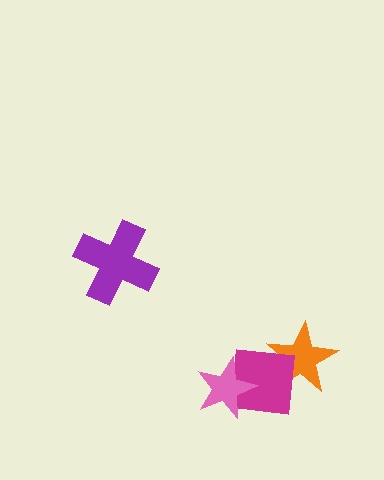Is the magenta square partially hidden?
Yes, it is partially covered by another shape.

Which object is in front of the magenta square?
The pink star is in front of the magenta square.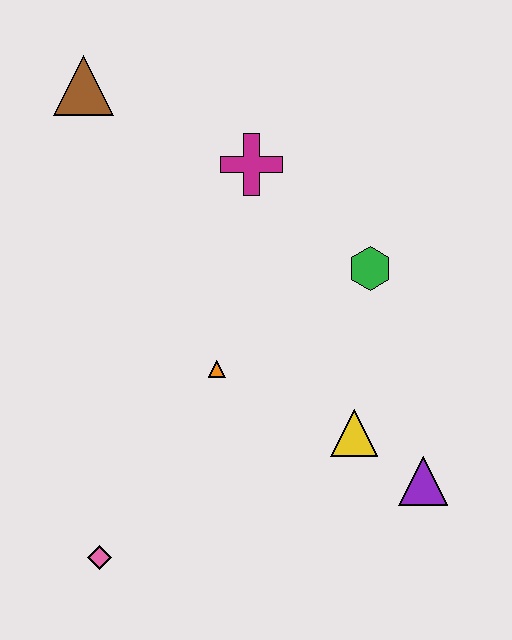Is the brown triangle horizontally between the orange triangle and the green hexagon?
No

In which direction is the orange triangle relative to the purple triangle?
The orange triangle is to the left of the purple triangle.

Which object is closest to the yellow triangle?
The purple triangle is closest to the yellow triangle.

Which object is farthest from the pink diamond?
The brown triangle is farthest from the pink diamond.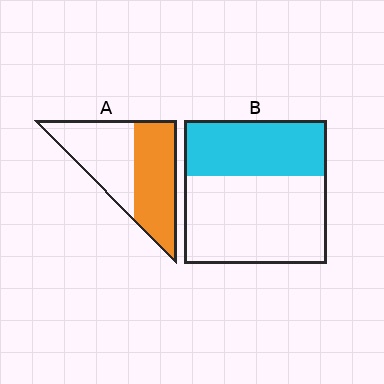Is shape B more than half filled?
No.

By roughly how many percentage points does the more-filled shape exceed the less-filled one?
By roughly 10 percentage points (A over B).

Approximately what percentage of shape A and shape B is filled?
A is approximately 50% and B is approximately 40%.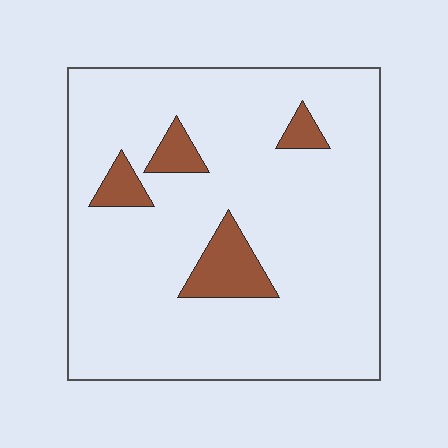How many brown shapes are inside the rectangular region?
4.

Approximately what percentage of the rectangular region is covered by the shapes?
Approximately 10%.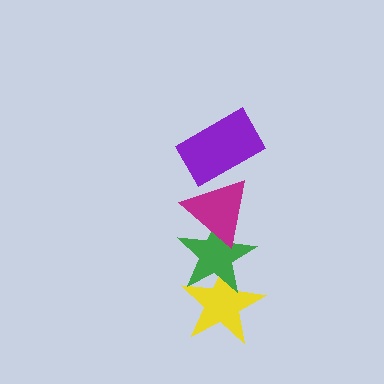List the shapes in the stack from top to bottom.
From top to bottom: the purple rectangle, the magenta triangle, the green star, the yellow star.